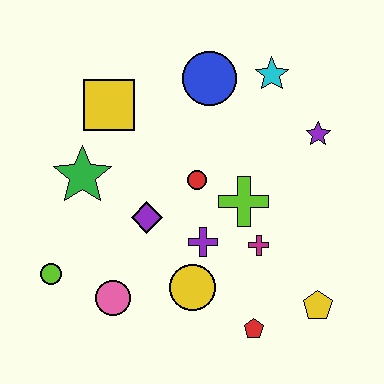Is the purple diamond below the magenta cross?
No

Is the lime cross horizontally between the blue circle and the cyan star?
Yes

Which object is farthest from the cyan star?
The lime circle is farthest from the cyan star.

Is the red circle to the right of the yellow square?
Yes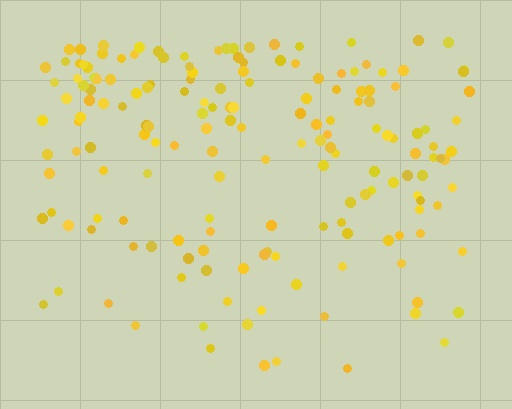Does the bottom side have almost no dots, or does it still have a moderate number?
Still a moderate number, just noticeably fewer than the top.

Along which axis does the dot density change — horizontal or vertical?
Vertical.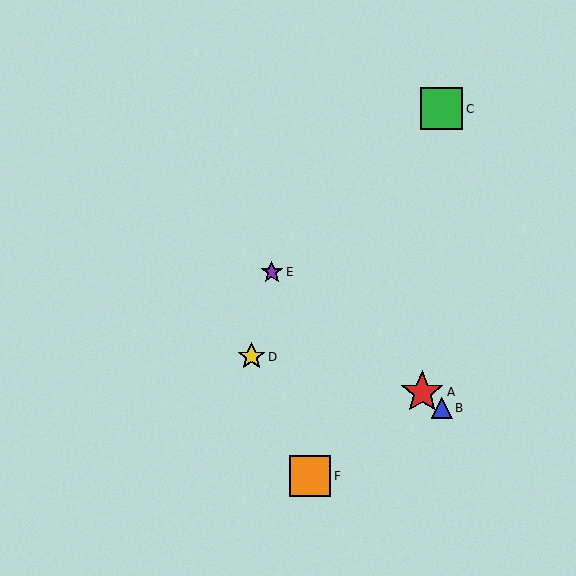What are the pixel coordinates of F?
Object F is at (310, 476).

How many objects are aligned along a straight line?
3 objects (A, B, E) are aligned along a straight line.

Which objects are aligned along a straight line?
Objects A, B, E are aligned along a straight line.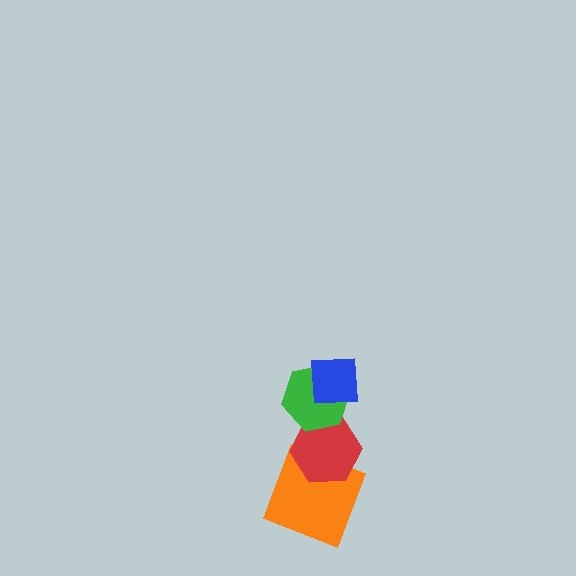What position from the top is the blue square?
The blue square is 1st from the top.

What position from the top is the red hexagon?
The red hexagon is 3rd from the top.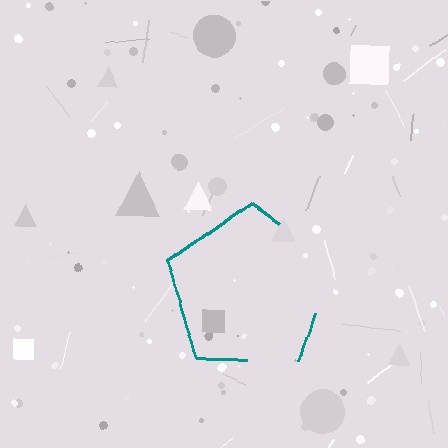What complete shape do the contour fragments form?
The contour fragments form a pentagon.